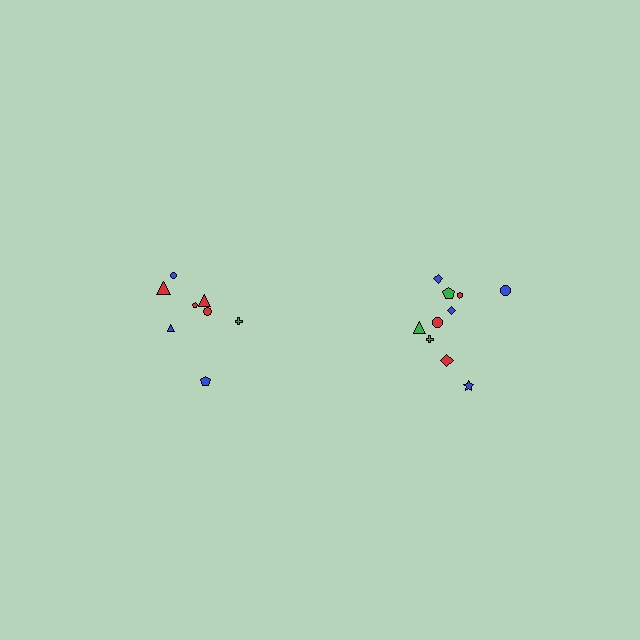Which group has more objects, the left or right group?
The right group.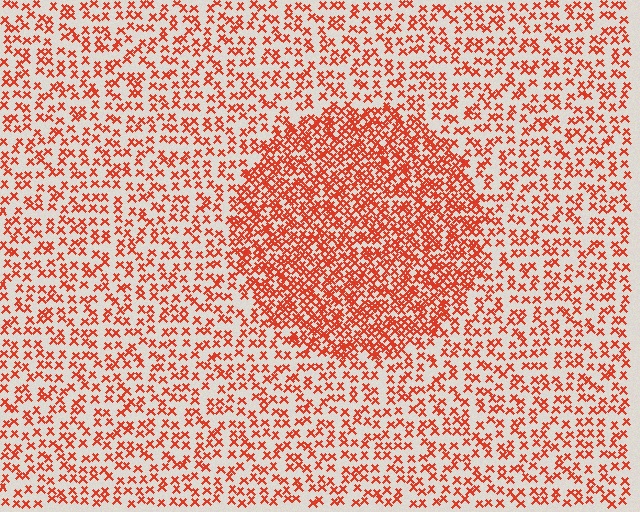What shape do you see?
I see a circle.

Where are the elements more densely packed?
The elements are more densely packed inside the circle boundary.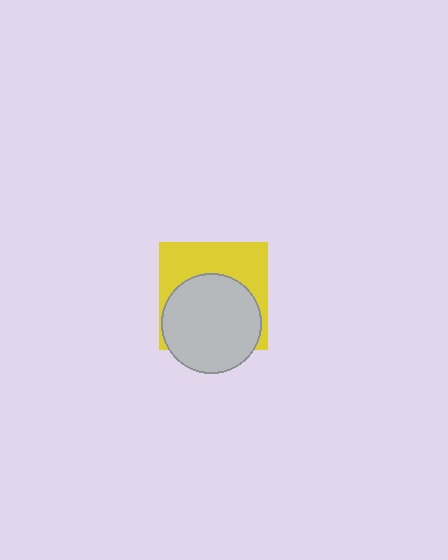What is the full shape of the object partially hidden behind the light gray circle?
The partially hidden object is a yellow square.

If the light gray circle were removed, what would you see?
You would see the complete yellow square.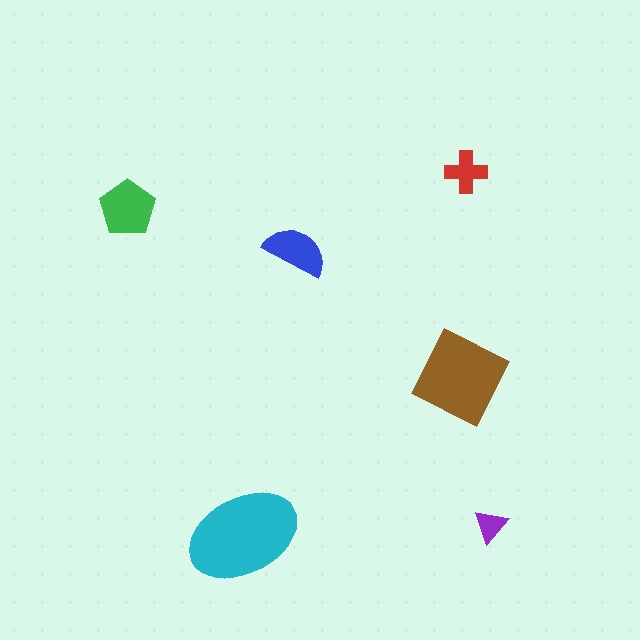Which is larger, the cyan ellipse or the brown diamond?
The cyan ellipse.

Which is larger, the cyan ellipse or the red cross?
The cyan ellipse.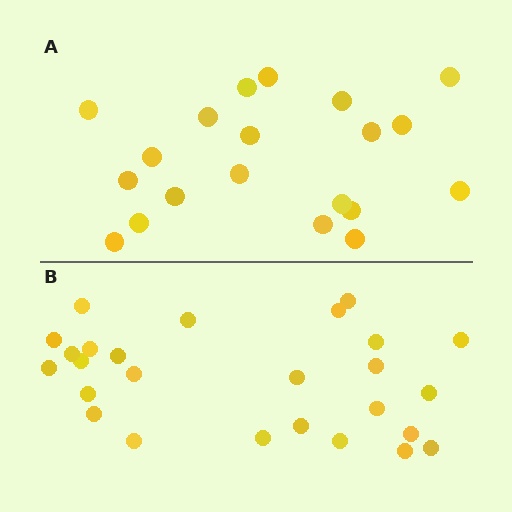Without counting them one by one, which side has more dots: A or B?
Region B (the bottom region) has more dots.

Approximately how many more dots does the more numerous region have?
Region B has about 6 more dots than region A.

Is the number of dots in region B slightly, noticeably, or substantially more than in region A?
Region B has noticeably more, but not dramatically so. The ratio is roughly 1.3 to 1.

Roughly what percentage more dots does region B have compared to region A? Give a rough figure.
About 30% more.